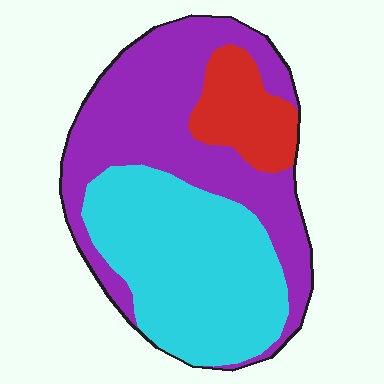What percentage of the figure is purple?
Purple covers around 45% of the figure.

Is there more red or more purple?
Purple.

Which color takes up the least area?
Red, at roughly 15%.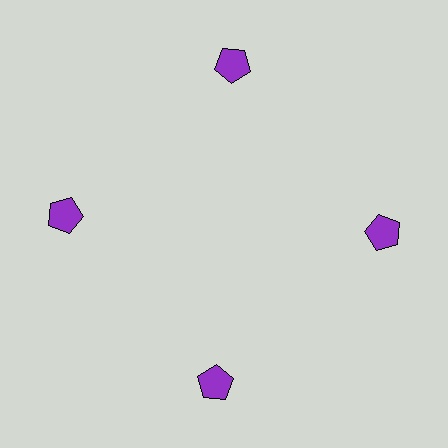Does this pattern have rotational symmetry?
Yes, this pattern has 4-fold rotational symmetry. It looks the same after rotating 90 degrees around the center.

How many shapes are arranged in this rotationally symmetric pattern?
There are 4 shapes, arranged in 4 groups of 1.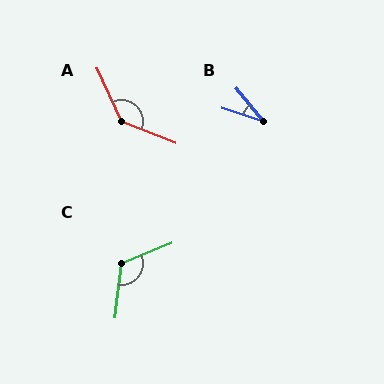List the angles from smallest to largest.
B (34°), C (119°), A (136°).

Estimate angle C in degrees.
Approximately 119 degrees.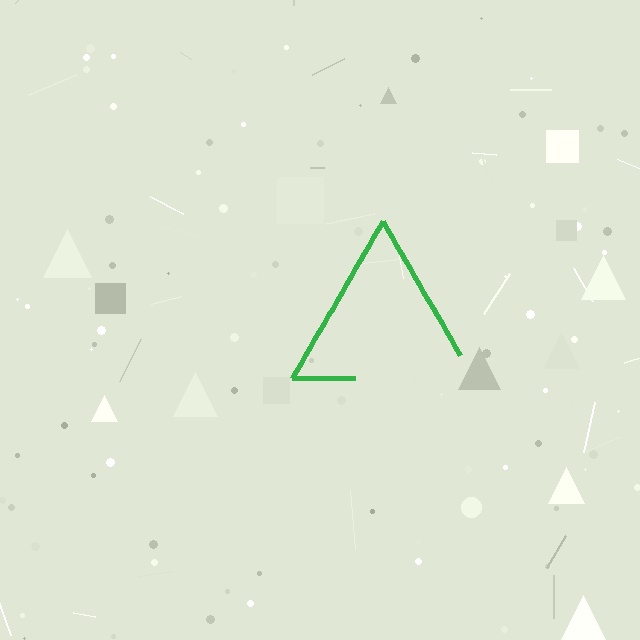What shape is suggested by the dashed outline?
The dashed outline suggests a triangle.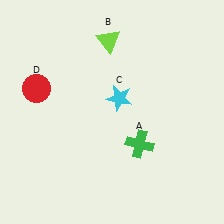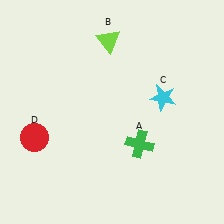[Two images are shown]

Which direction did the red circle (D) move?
The red circle (D) moved down.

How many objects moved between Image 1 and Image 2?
2 objects moved between the two images.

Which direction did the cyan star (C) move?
The cyan star (C) moved right.